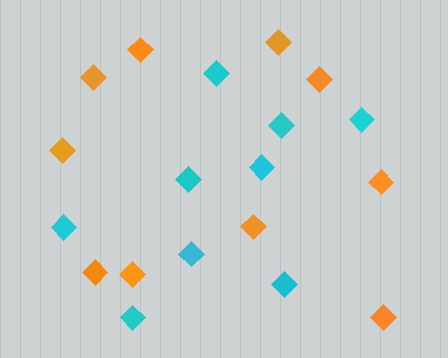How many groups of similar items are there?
There are 2 groups: one group of cyan diamonds (9) and one group of orange diamonds (10).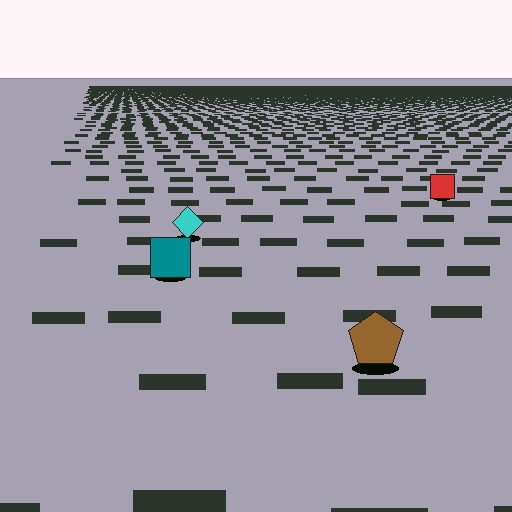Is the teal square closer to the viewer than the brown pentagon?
No. The brown pentagon is closer — you can tell from the texture gradient: the ground texture is coarser near it.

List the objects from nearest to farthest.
From nearest to farthest: the brown pentagon, the teal square, the cyan diamond, the red square.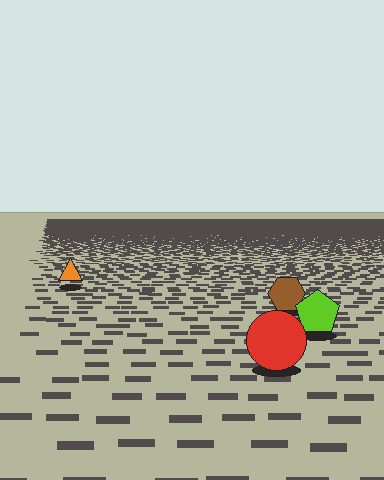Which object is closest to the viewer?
The red circle is closest. The texture marks near it are larger and more spread out.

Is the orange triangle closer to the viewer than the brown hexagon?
No. The brown hexagon is closer — you can tell from the texture gradient: the ground texture is coarser near it.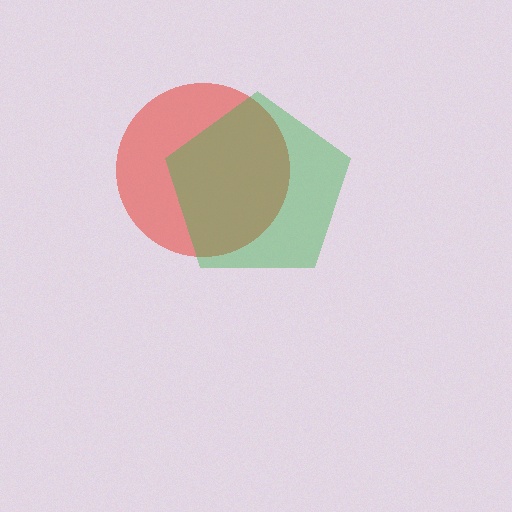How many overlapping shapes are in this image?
There are 2 overlapping shapes in the image.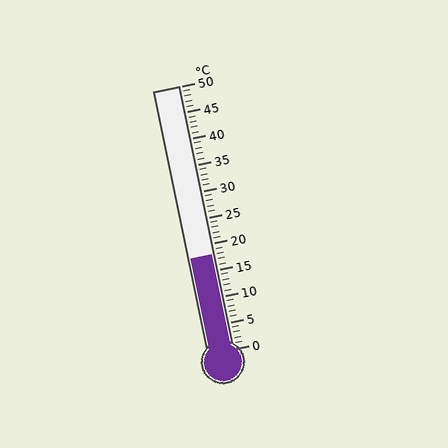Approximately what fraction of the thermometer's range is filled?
The thermometer is filled to approximately 35% of its range.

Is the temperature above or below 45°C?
The temperature is below 45°C.